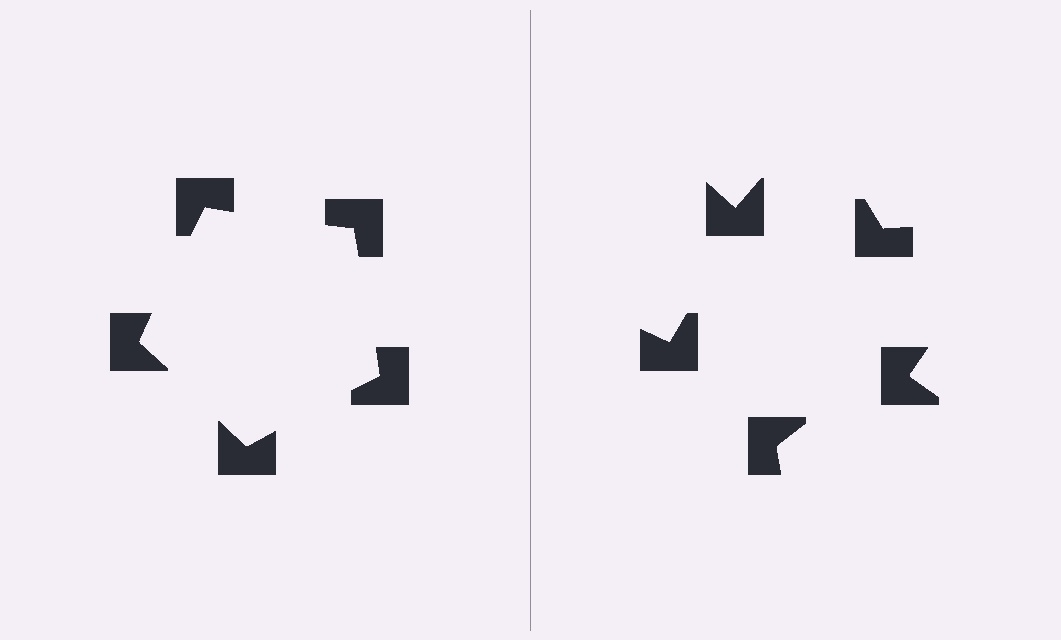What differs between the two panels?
The notched squares are positioned identically on both sides; only the wedge orientations differ. On the left they align to a pentagon; on the right they are misaligned.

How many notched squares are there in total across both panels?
10 — 5 on each side.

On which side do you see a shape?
An illusory pentagon appears on the left side. On the right side the wedge cuts are rotated, so no coherent shape forms.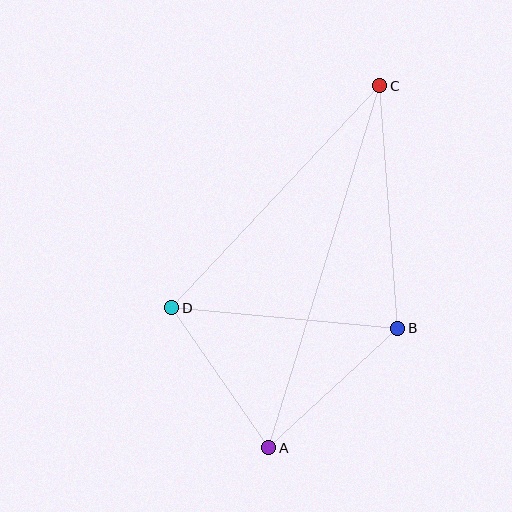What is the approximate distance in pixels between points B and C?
The distance between B and C is approximately 243 pixels.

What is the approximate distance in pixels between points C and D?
The distance between C and D is approximately 304 pixels.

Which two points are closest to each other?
Points A and D are closest to each other.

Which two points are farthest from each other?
Points A and C are farthest from each other.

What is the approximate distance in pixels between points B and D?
The distance between B and D is approximately 227 pixels.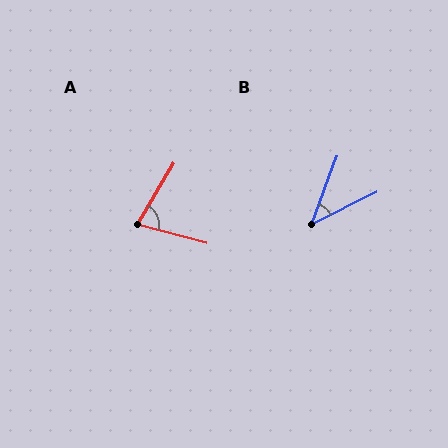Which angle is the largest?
A, at approximately 74 degrees.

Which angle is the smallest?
B, at approximately 43 degrees.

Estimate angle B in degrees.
Approximately 43 degrees.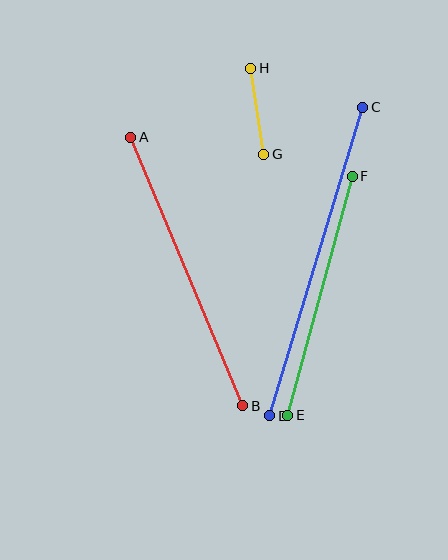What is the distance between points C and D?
The distance is approximately 322 pixels.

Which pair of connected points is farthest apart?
Points C and D are farthest apart.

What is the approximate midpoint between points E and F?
The midpoint is at approximately (320, 296) pixels.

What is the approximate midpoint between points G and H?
The midpoint is at approximately (257, 111) pixels.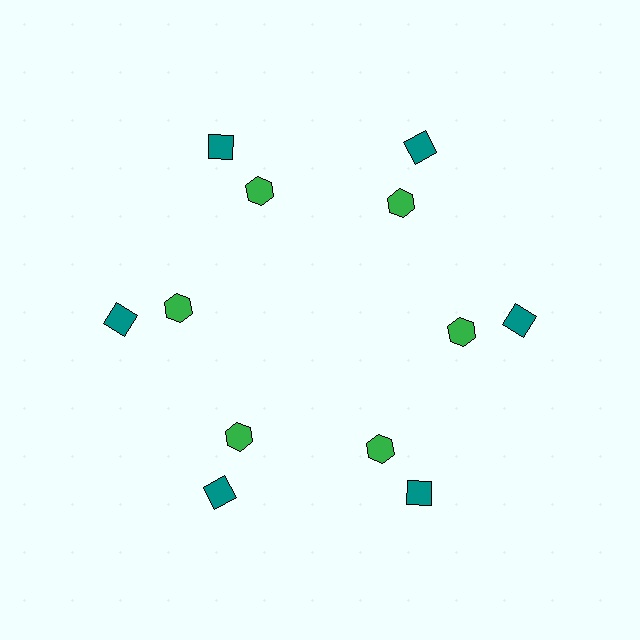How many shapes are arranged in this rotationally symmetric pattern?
There are 12 shapes, arranged in 6 groups of 2.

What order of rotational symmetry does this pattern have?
This pattern has 6-fold rotational symmetry.